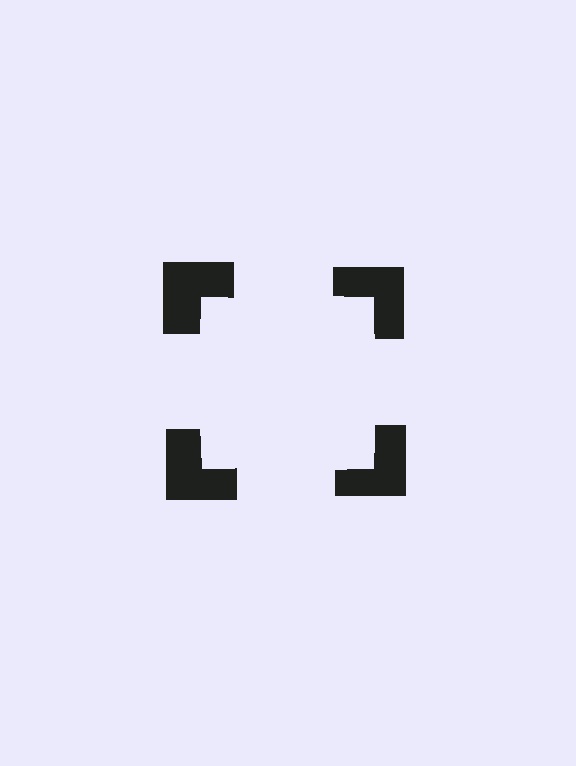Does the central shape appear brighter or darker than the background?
It typically appears slightly brighter than the background, even though no actual brightness change is drawn.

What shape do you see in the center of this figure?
An illusory square — its edges are inferred from the aligned wedge cuts in the notched squares, not physically drawn.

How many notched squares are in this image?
There are 4 — one at each vertex of the illusory square.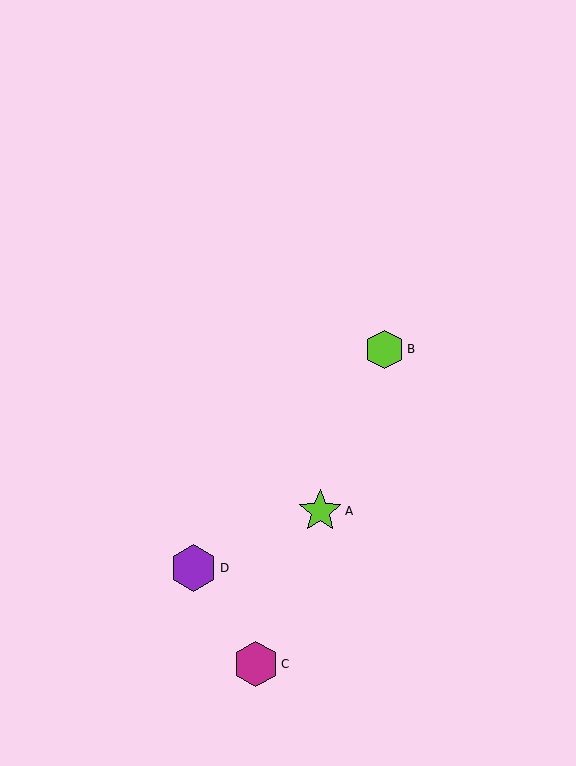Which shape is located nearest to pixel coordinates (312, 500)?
The lime star (labeled A) at (320, 511) is nearest to that location.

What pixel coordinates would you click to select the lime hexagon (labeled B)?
Click at (384, 349) to select the lime hexagon B.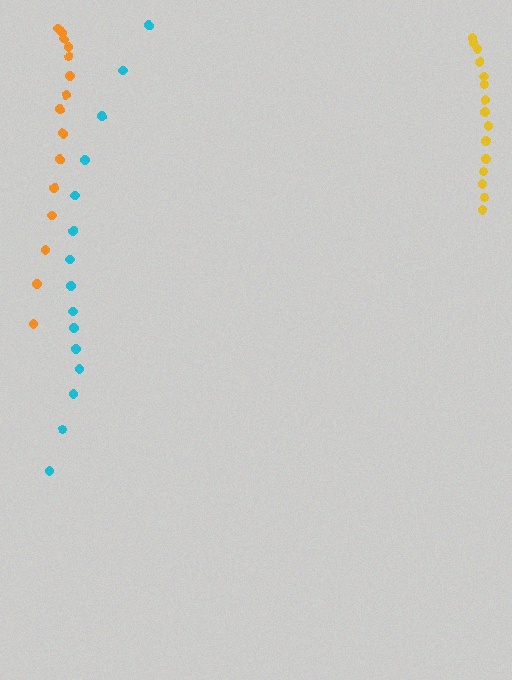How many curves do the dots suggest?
There are 3 distinct paths.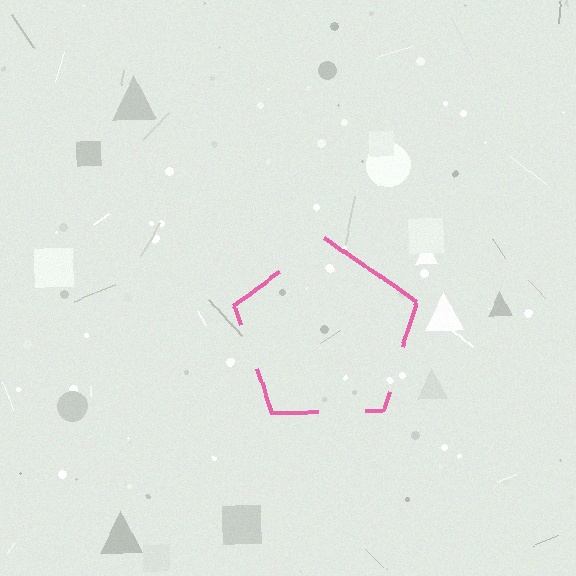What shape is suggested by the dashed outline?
The dashed outline suggests a pentagon.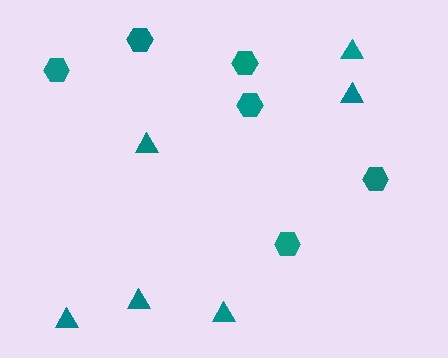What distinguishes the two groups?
There are 2 groups: one group of triangles (6) and one group of hexagons (6).